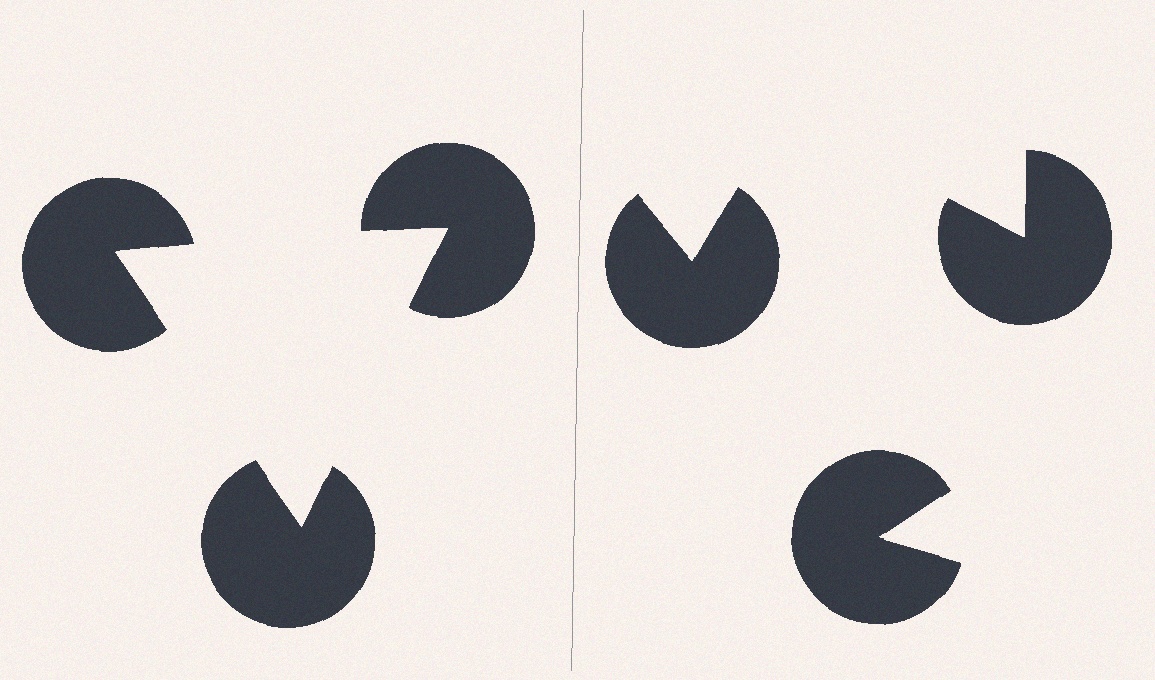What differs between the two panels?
The pac-man discs are positioned identically on both sides; only the wedge orientations differ. On the left they align to a triangle; on the right they are misaligned.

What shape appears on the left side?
An illusory triangle.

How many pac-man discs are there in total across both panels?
6 — 3 on each side.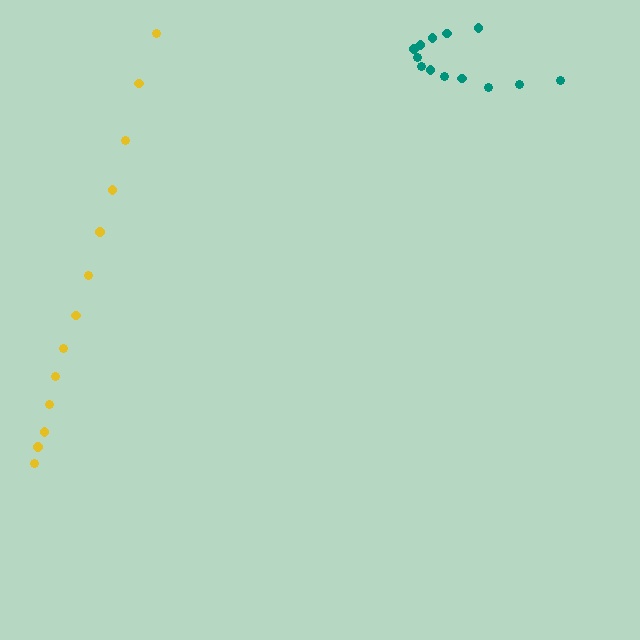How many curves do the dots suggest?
There are 2 distinct paths.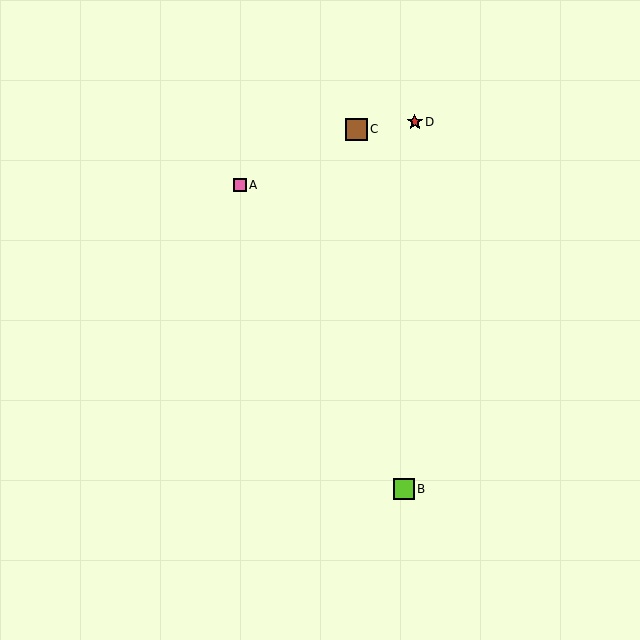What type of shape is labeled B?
Shape B is a lime square.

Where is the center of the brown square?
The center of the brown square is at (357, 129).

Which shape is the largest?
The brown square (labeled C) is the largest.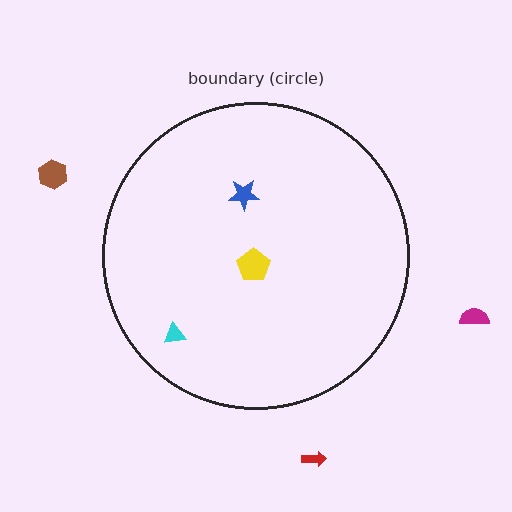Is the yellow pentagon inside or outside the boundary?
Inside.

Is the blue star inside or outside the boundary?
Inside.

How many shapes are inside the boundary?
3 inside, 3 outside.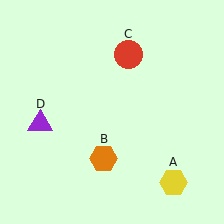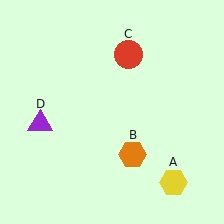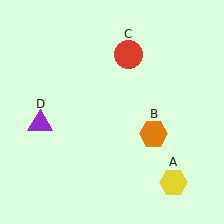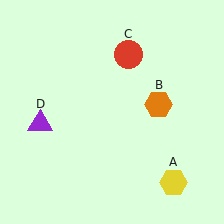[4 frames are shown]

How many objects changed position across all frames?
1 object changed position: orange hexagon (object B).